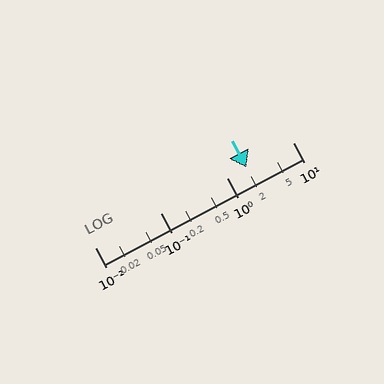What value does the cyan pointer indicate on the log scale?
The pointer indicates approximately 2.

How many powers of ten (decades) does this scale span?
The scale spans 3 decades, from 0.01 to 10.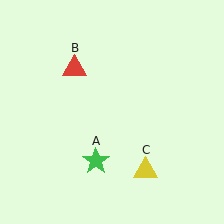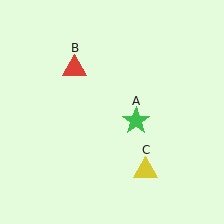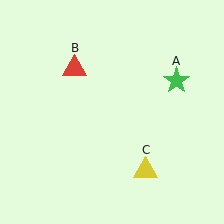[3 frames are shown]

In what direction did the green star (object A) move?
The green star (object A) moved up and to the right.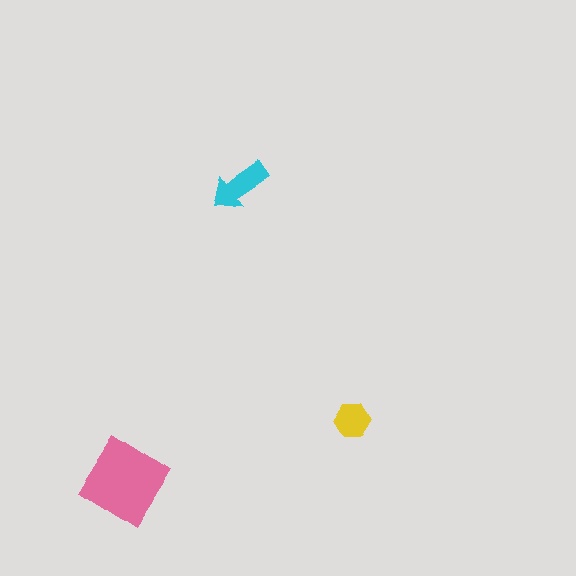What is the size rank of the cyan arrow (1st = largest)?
2nd.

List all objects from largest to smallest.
The pink diamond, the cyan arrow, the yellow hexagon.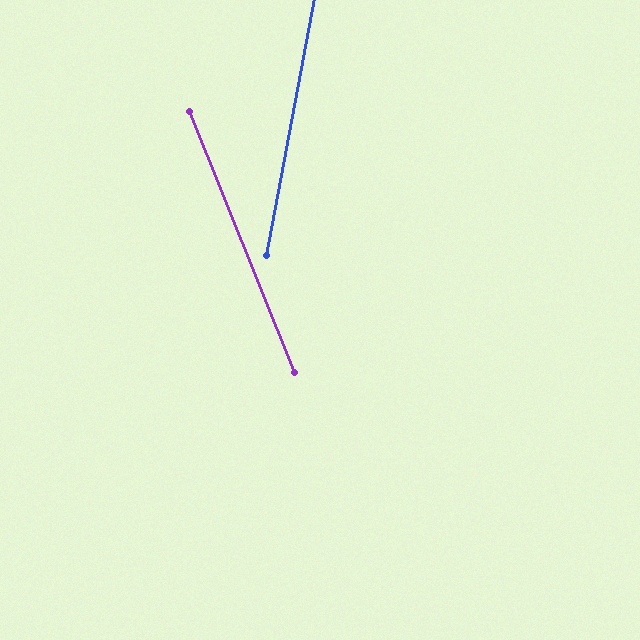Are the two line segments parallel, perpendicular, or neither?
Neither parallel nor perpendicular — they differ by about 32°.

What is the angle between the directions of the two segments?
Approximately 32 degrees.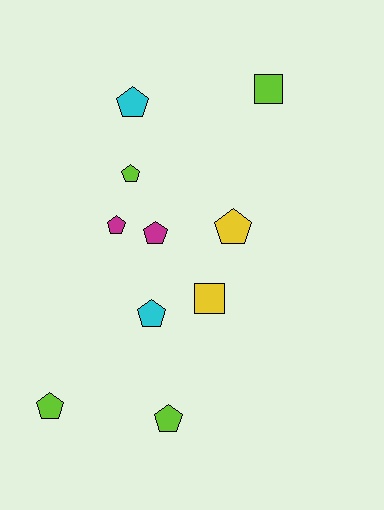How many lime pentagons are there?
There are 3 lime pentagons.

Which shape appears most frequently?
Pentagon, with 8 objects.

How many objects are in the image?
There are 10 objects.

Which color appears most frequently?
Lime, with 4 objects.